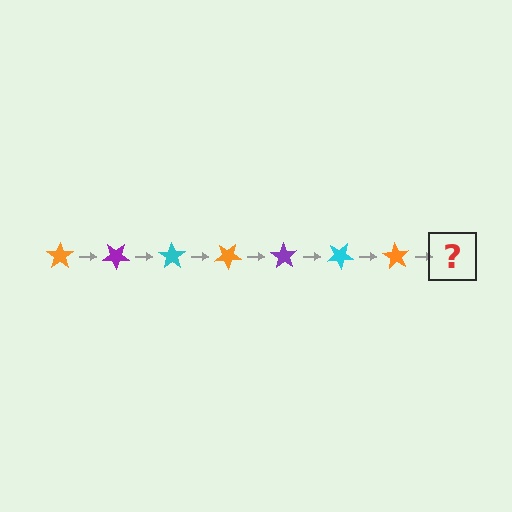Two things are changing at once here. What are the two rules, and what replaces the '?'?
The two rules are that it rotates 35 degrees each step and the color cycles through orange, purple, and cyan. The '?' should be a purple star, rotated 245 degrees from the start.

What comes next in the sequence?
The next element should be a purple star, rotated 245 degrees from the start.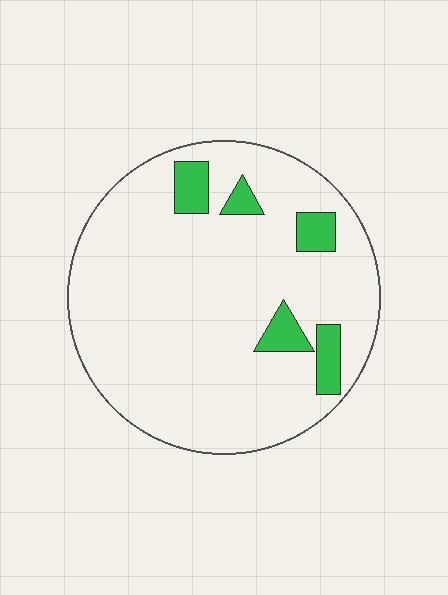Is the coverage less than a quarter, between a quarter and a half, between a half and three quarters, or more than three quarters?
Less than a quarter.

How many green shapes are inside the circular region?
5.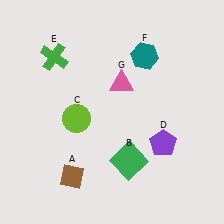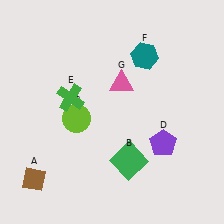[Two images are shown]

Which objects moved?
The objects that moved are: the brown diamond (A), the green cross (E).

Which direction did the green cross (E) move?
The green cross (E) moved down.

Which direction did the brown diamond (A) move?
The brown diamond (A) moved left.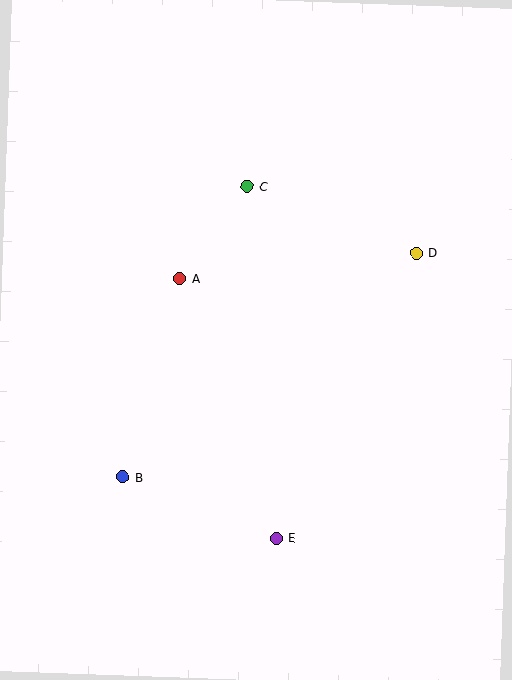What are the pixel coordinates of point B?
Point B is at (123, 477).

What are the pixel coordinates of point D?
Point D is at (416, 253).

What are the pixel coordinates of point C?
Point C is at (247, 187).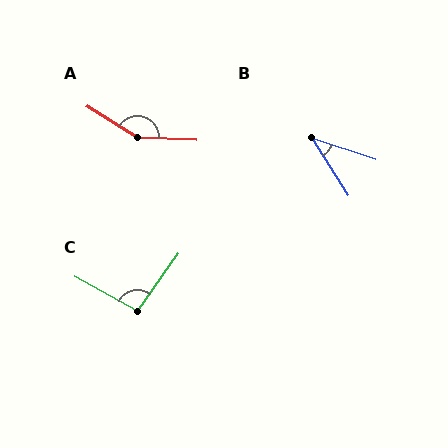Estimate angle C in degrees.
Approximately 97 degrees.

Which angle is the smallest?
B, at approximately 40 degrees.